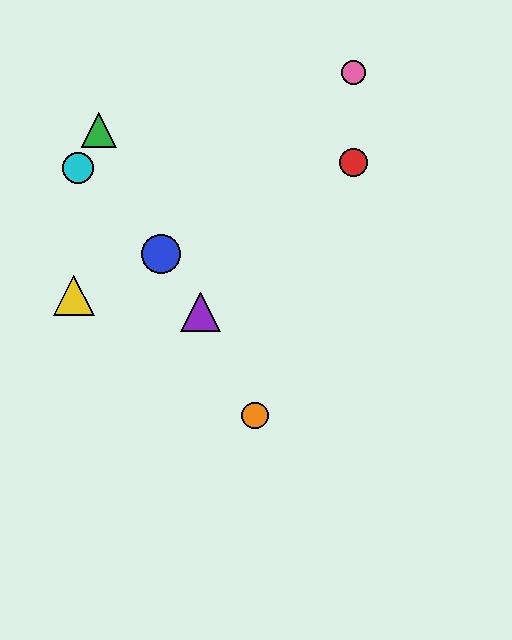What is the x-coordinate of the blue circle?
The blue circle is at x≈161.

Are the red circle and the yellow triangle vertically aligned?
No, the red circle is at x≈354 and the yellow triangle is at x≈74.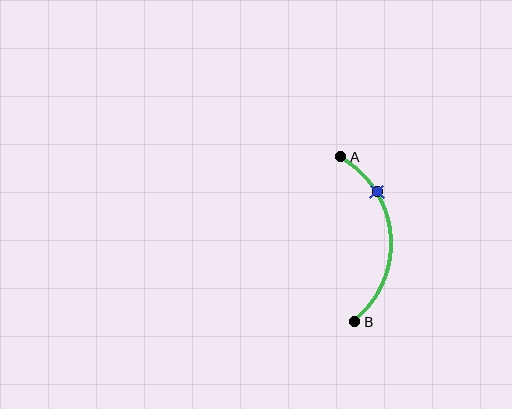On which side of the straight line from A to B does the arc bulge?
The arc bulges to the right of the straight line connecting A and B.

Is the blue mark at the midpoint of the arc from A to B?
No. The blue mark lies on the arc but is closer to endpoint A. The arc midpoint would be at the point on the curve equidistant along the arc from both A and B.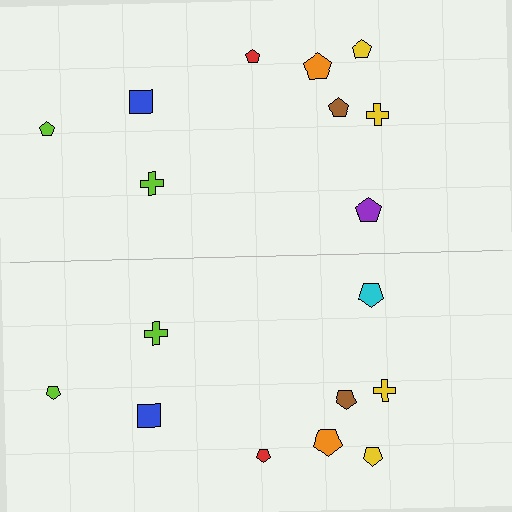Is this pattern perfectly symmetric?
No, the pattern is not perfectly symmetric. The cyan pentagon on the bottom side breaks the symmetry — its mirror counterpart is purple.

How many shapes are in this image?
There are 18 shapes in this image.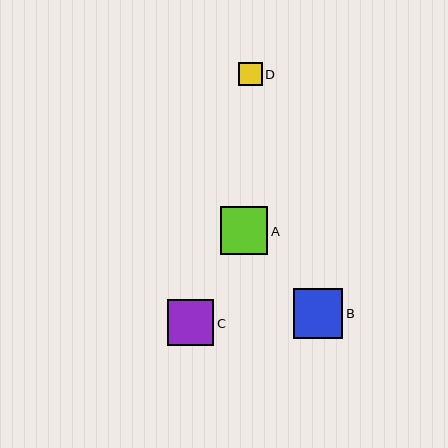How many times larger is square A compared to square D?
Square A is approximately 2.0 times the size of square D.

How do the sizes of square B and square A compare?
Square B and square A are approximately the same size.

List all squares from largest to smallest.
From largest to smallest: B, A, C, D.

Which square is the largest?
Square B is the largest with a size of approximately 49 pixels.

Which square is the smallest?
Square D is the smallest with a size of approximately 23 pixels.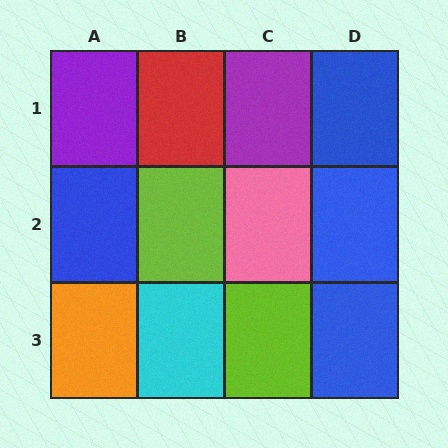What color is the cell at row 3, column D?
Blue.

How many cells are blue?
4 cells are blue.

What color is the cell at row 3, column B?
Cyan.